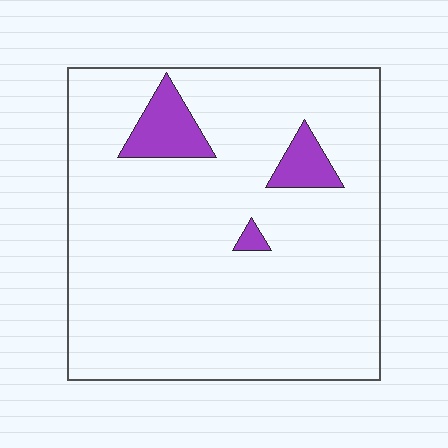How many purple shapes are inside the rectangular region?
3.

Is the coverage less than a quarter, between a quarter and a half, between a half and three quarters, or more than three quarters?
Less than a quarter.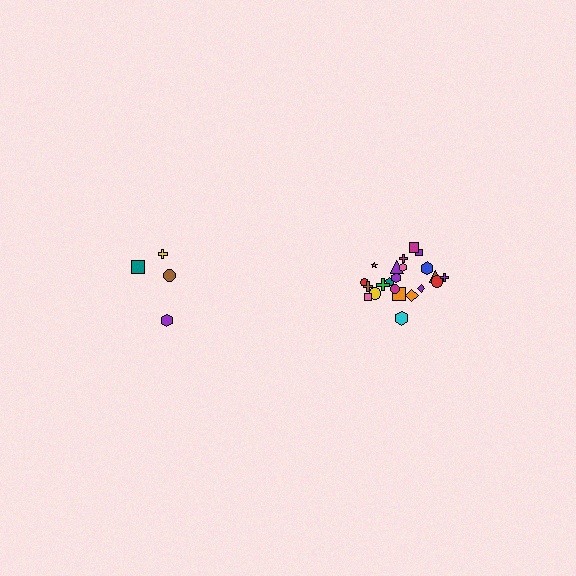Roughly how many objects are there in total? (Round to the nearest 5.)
Roughly 25 objects in total.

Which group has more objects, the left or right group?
The right group.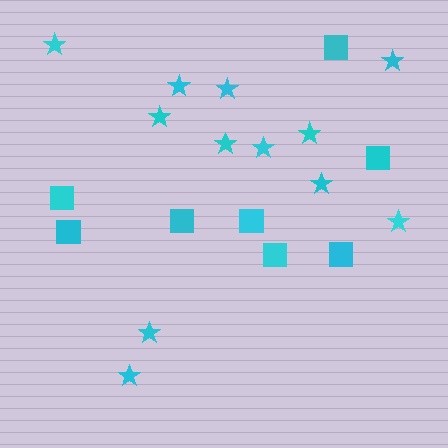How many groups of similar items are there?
There are 2 groups: one group of squares (8) and one group of stars (12).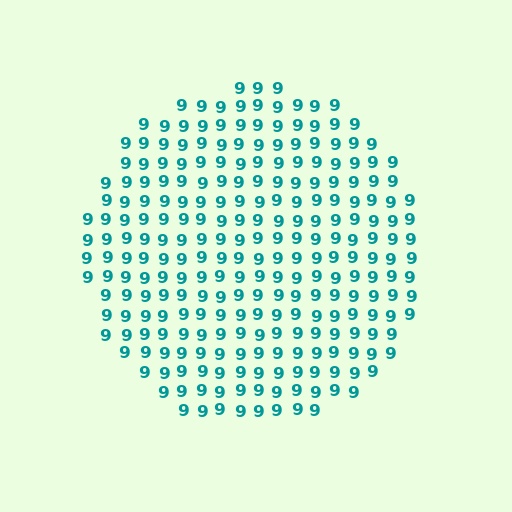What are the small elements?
The small elements are digit 9's.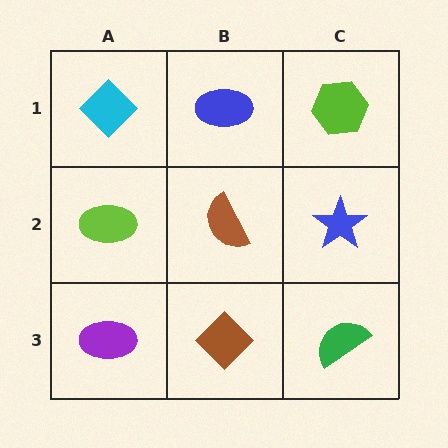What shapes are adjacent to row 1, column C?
A blue star (row 2, column C), a blue ellipse (row 1, column B).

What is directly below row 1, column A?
A lime ellipse.